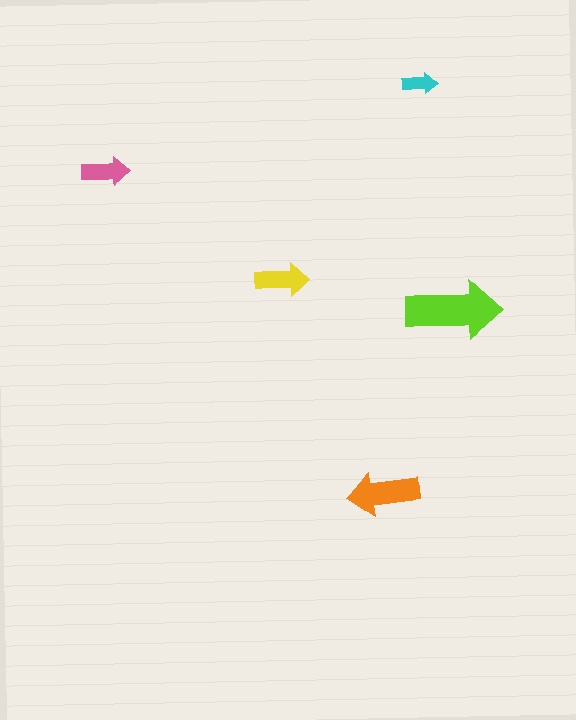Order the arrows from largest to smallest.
the lime one, the orange one, the yellow one, the pink one, the cyan one.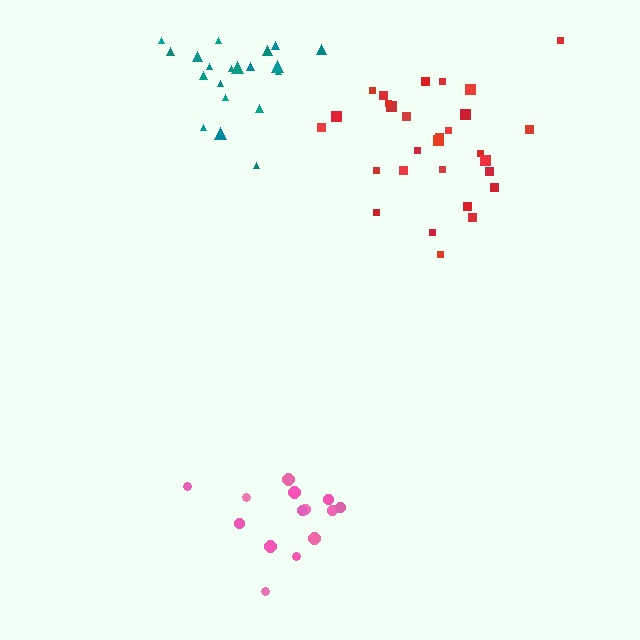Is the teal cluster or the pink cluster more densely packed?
Teal.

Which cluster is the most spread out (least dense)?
Red.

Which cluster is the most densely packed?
Teal.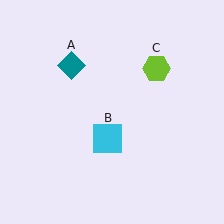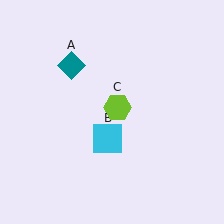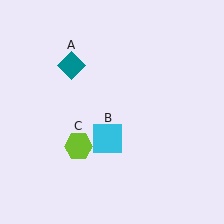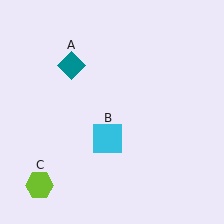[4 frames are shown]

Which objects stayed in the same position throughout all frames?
Teal diamond (object A) and cyan square (object B) remained stationary.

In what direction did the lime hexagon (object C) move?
The lime hexagon (object C) moved down and to the left.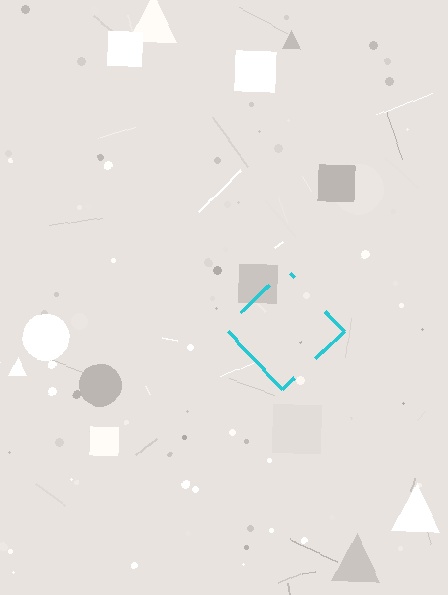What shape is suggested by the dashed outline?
The dashed outline suggests a diamond.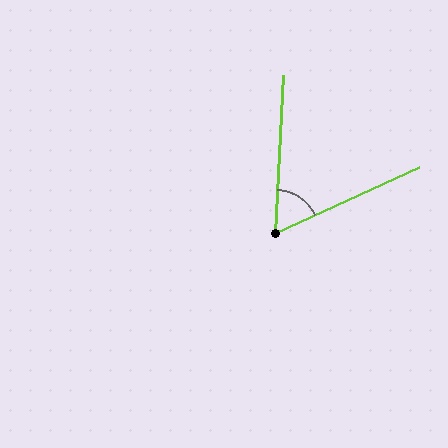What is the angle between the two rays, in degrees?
Approximately 63 degrees.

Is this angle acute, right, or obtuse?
It is acute.